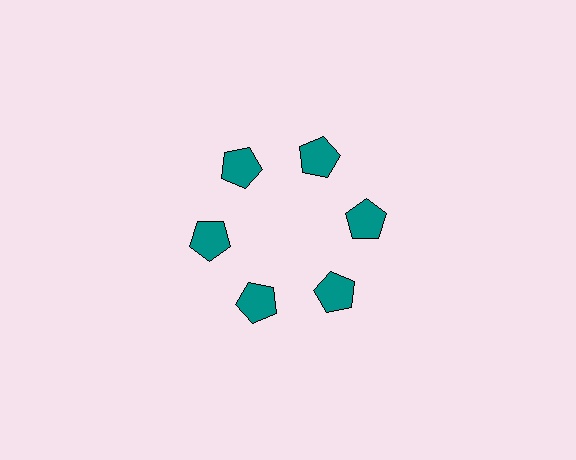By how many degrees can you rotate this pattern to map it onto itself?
The pattern maps onto itself every 60 degrees of rotation.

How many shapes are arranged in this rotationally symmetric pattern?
There are 6 shapes, arranged in 6 groups of 1.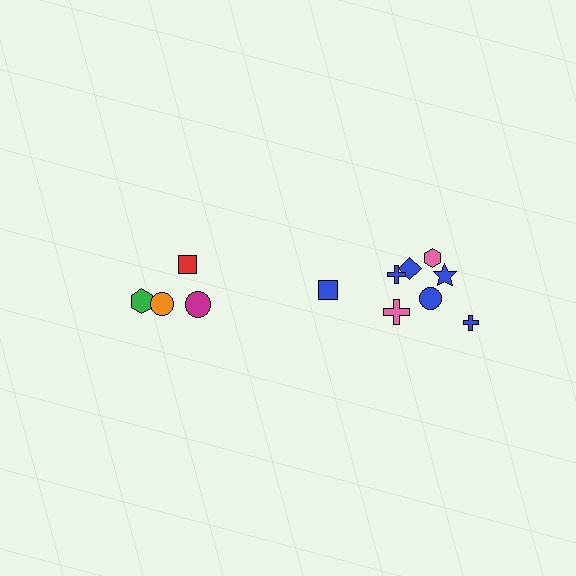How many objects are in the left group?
There are 4 objects.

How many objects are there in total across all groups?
There are 12 objects.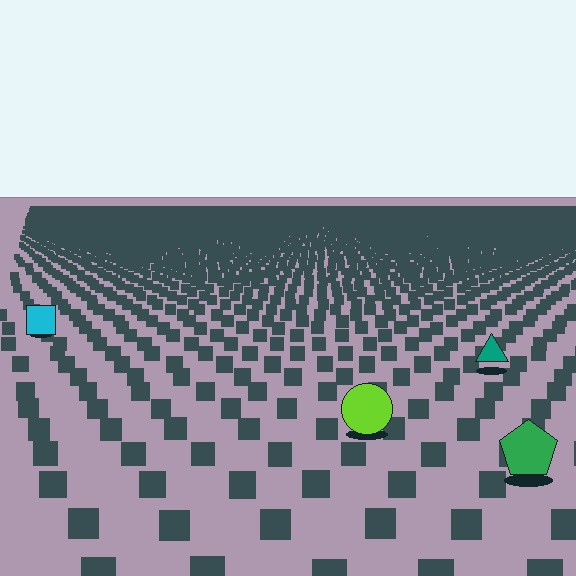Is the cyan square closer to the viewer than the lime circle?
No. The lime circle is closer — you can tell from the texture gradient: the ground texture is coarser near it.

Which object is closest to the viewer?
The green pentagon is closest. The texture marks near it are larger and more spread out.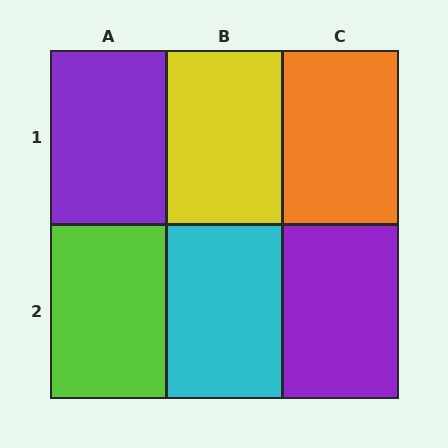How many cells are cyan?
1 cell is cyan.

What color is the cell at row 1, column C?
Orange.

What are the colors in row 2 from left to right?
Lime, cyan, purple.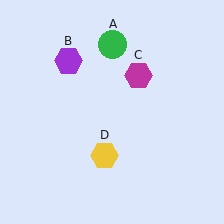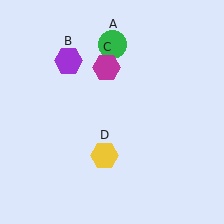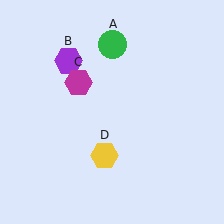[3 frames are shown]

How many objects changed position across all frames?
1 object changed position: magenta hexagon (object C).